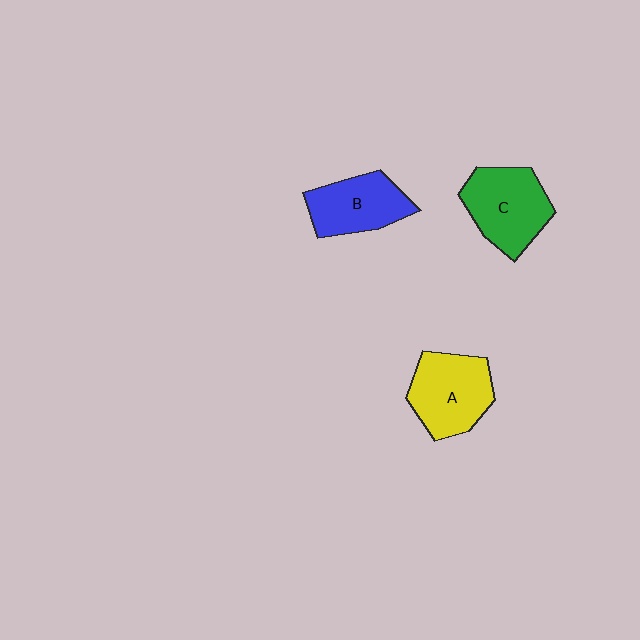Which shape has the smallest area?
Shape B (blue).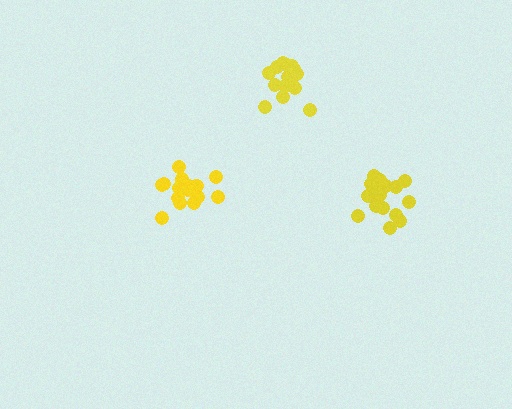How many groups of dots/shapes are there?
There are 3 groups.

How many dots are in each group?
Group 1: 18 dots, Group 2: 18 dots, Group 3: 16 dots (52 total).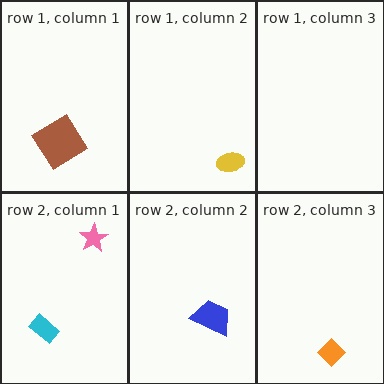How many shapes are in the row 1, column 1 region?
1.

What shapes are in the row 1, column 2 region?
The yellow ellipse.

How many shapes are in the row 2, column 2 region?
1.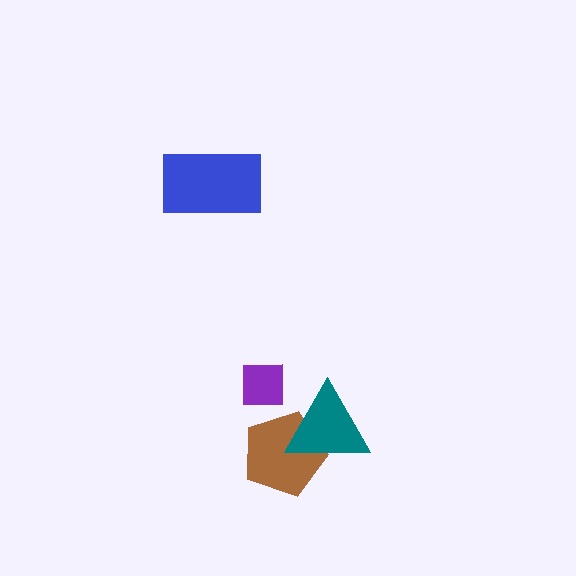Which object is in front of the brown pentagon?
The teal triangle is in front of the brown pentagon.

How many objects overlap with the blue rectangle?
0 objects overlap with the blue rectangle.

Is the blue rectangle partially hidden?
No, no other shape covers it.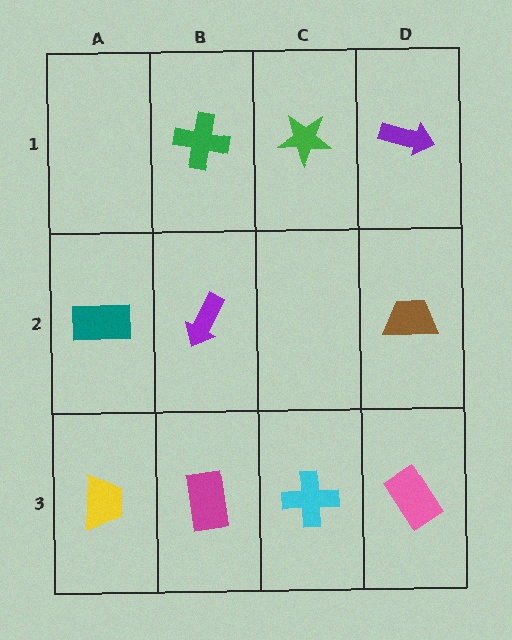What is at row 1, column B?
A green cross.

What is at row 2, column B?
A purple arrow.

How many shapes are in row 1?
3 shapes.